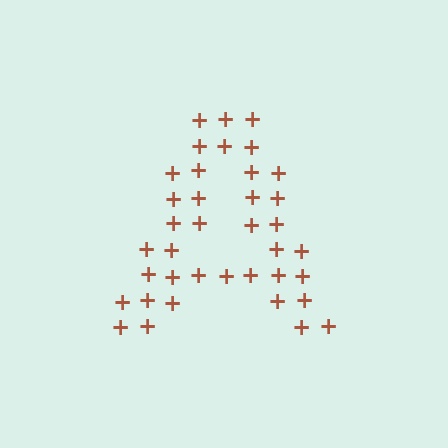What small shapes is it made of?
It is made of small plus signs.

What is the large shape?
The large shape is the letter A.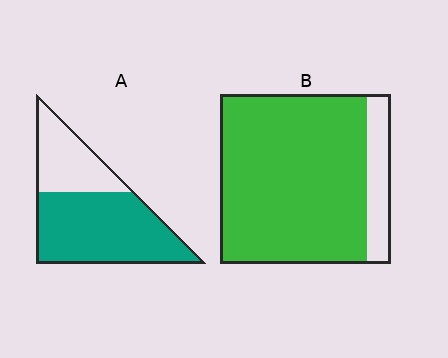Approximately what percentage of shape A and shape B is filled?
A is approximately 65% and B is approximately 85%.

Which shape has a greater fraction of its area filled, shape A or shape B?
Shape B.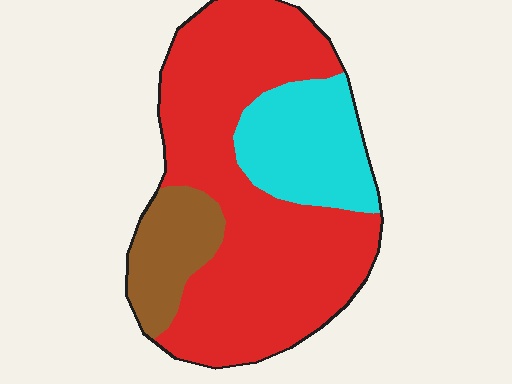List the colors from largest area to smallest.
From largest to smallest: red, cyan, brown.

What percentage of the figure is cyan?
Cyan takes up less than a quarter of the figure.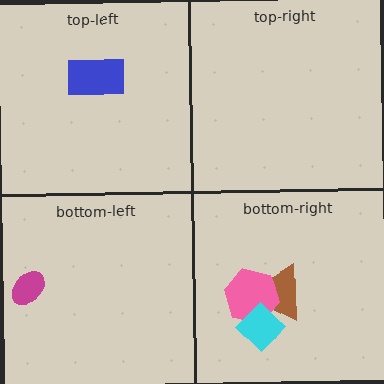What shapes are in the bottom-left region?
The magenta ellipse.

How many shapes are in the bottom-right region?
3.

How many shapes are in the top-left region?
1.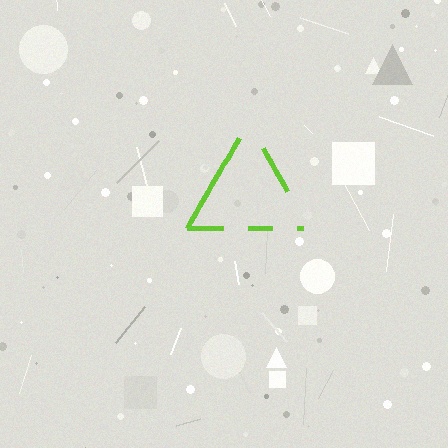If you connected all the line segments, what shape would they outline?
They would outline a triangle.